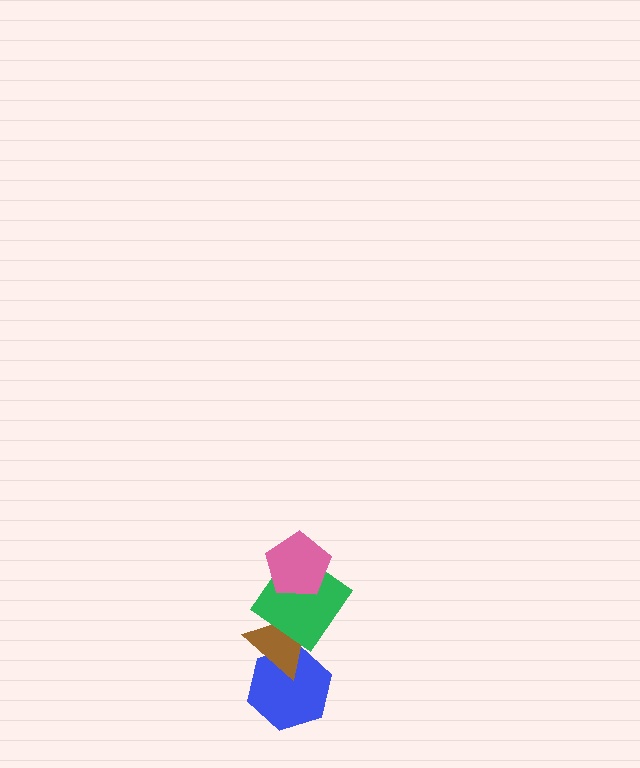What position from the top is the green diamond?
The green diamond is 2nd from the top.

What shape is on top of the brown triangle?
The green diamond is on top of the brown triangle.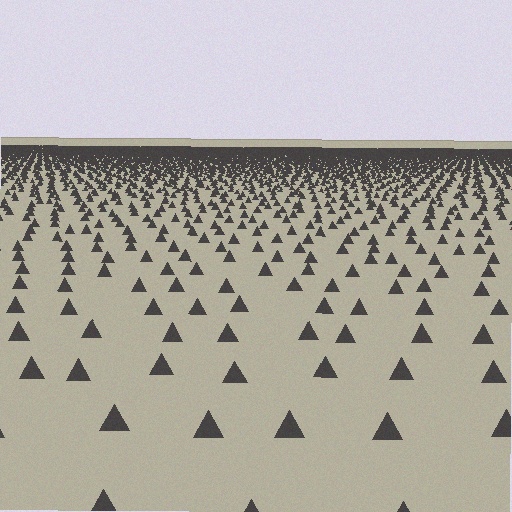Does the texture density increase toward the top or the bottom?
Density increases toward the top.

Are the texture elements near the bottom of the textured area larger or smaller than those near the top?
Larger. Near the bottom, elements are closer to the viewer and appear at a bigger on-screen size.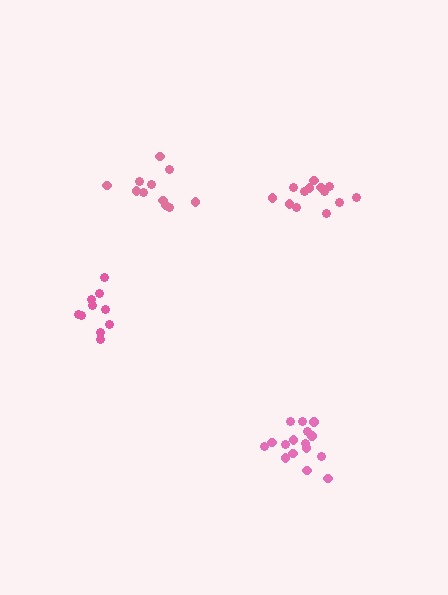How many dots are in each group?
Group 1: 13 dots, Group 2: 10 dots, Group 3: 11 dots, Group 4: 16 dots (50 total).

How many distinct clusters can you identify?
There are 4 distinct clusters.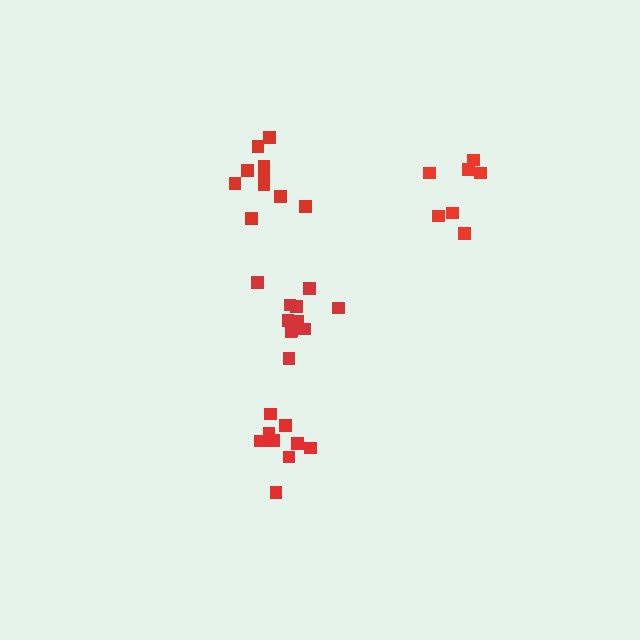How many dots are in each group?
Group 1: 7 dots, Group 2: 10 dots, Group 3: 10 dots, Group 4: 11 dots (38 total).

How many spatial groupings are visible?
There are 4 spatial groupings.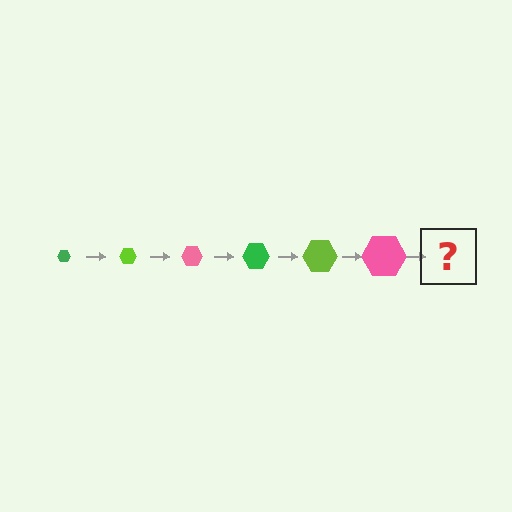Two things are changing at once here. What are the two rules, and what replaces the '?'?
The two rules are that the hexagon grows larger each step and the color cycles through green, lime, and pink. The '?' should be a green hexagon, larger than the previous one.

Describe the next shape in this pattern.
It should be a green hexagon, larger than the previous one.